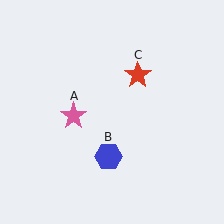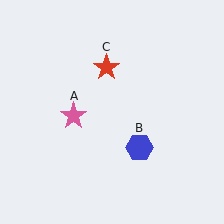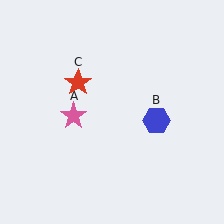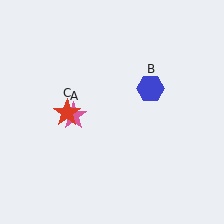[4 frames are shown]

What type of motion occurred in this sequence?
The blue hexagon (object B), red star (object C) rotated counterclockwise around the center of the scene.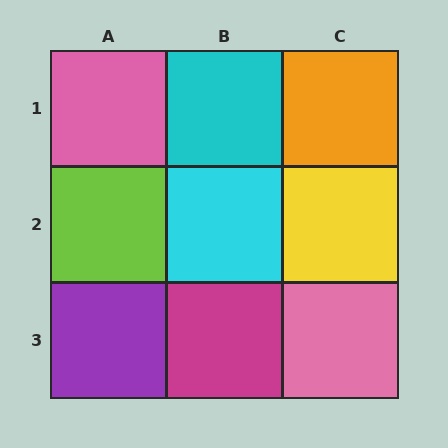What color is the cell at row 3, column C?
Pink.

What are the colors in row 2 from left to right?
Lime, cyan, yellow.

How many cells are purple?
1 cell is purple.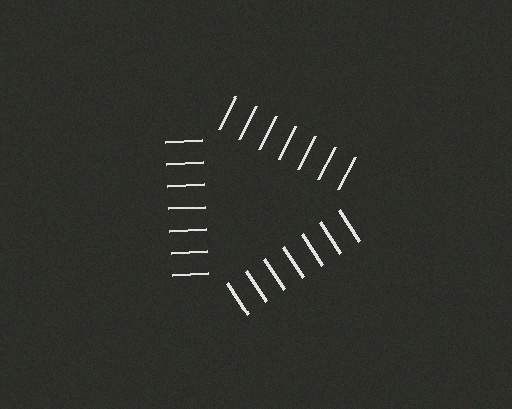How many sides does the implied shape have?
3 sides — the line-ends trace a triangle.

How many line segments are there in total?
21 — 7 along each of the 3 edges.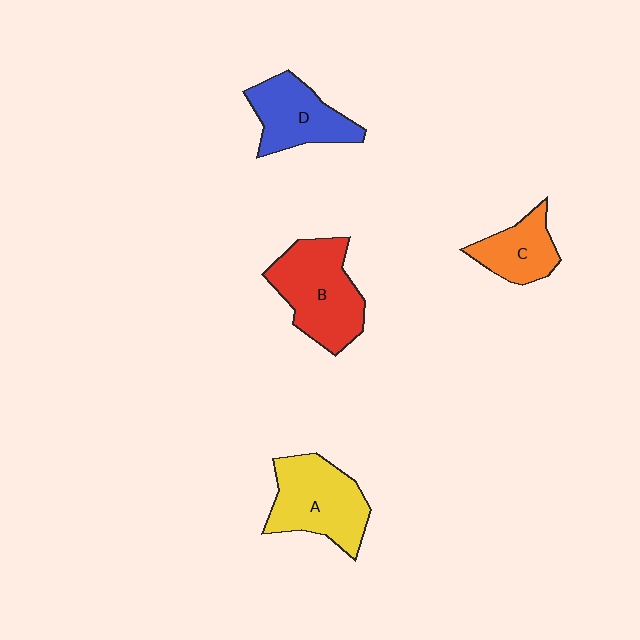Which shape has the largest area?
Shape B (red).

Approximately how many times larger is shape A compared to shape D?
Approximately 1.2 times.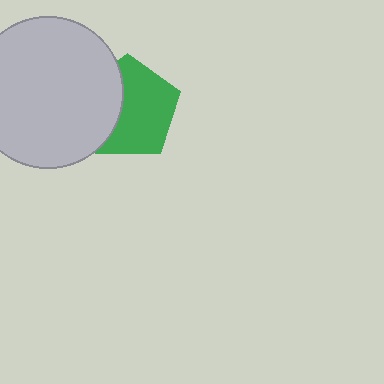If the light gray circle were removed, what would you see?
You would see the complete green pentagon.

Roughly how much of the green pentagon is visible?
About half of it is visible (roughly 64%).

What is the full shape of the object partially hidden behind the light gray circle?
The partially hidden object is a green pentagon.